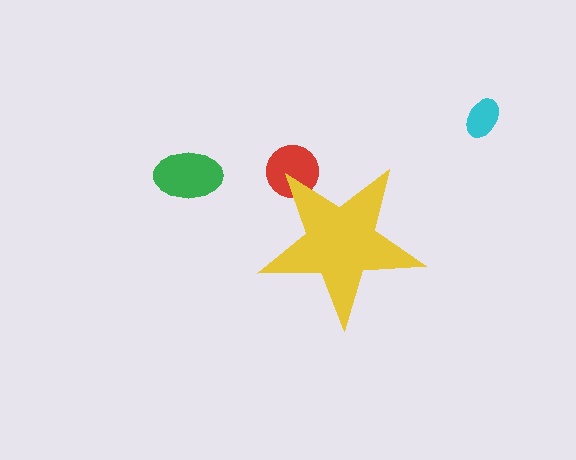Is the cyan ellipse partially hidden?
No, the cyan ellipse is fully visible.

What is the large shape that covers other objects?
A yellow star.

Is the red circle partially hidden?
Yes, the red circle is partially hidden behind the yellow star.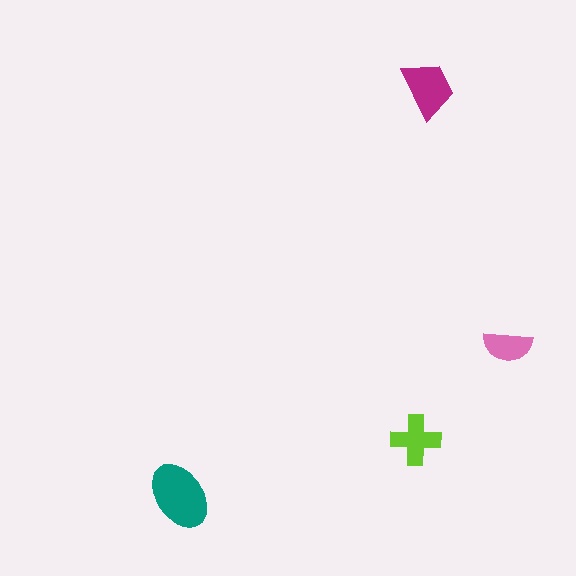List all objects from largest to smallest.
The teal ellipse, the magenta trapezoid, the lime cross, the pink semicircle.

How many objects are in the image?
There are 4 objects in the image.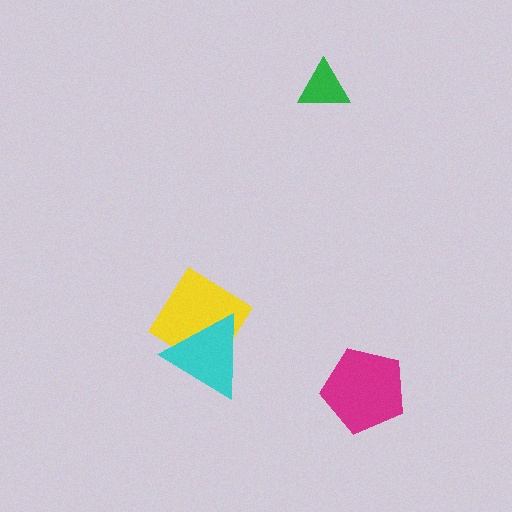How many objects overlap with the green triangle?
0 objects overlap with the green triangle.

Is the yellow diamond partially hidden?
Yes, it is partially covered by another shape.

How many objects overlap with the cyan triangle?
1 object overlaps with the cyan triangle.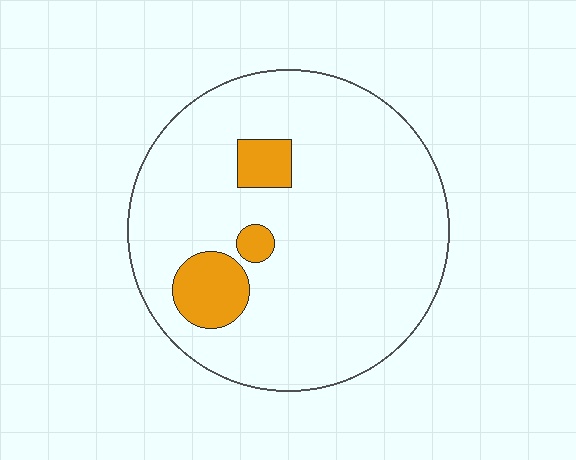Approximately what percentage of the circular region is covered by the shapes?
Approximately 10%.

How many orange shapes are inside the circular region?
3.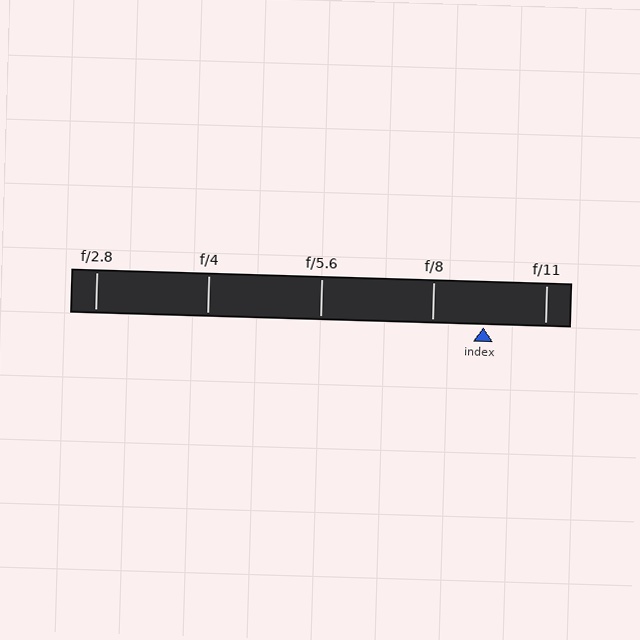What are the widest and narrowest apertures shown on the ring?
The widest aperture shown is f/2.8 and the narrowest is f/11.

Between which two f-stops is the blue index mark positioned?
The index mark is between f/8 and f/11.